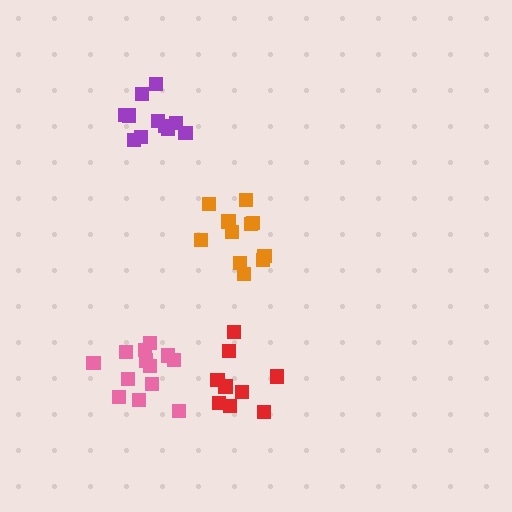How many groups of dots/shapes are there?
There are 4 groups.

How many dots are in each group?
Group 1: 13 dots, Group 2: 11 dots, Group 3: 9 dots, Group 4: 11 dots (44 total).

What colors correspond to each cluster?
The clusters are colored: pink, orange, red, purple.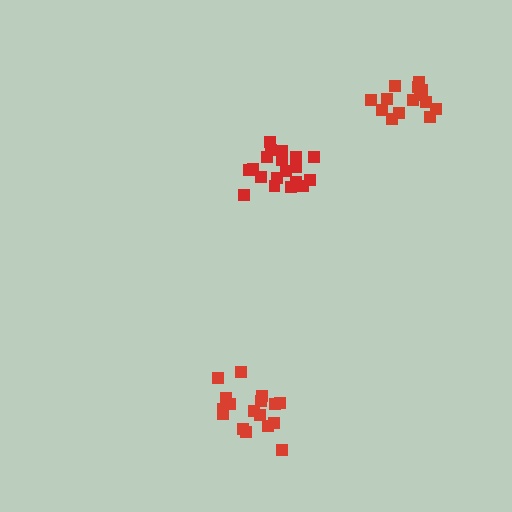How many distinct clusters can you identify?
There are 3 distinct clusters.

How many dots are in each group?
Group 1: 14 dots, Group 2: 17 dots, Group 3: 19 dots (50 total).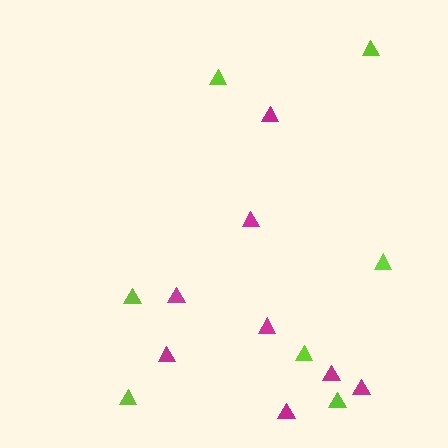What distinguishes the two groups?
There are 2 groups: one group of lime triangles (7) and one group of magenta triangles (8).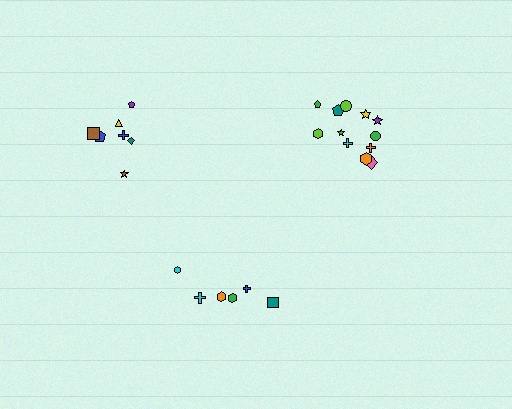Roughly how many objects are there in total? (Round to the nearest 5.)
Roughly 25 objects in total.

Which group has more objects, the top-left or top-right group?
The top-right group.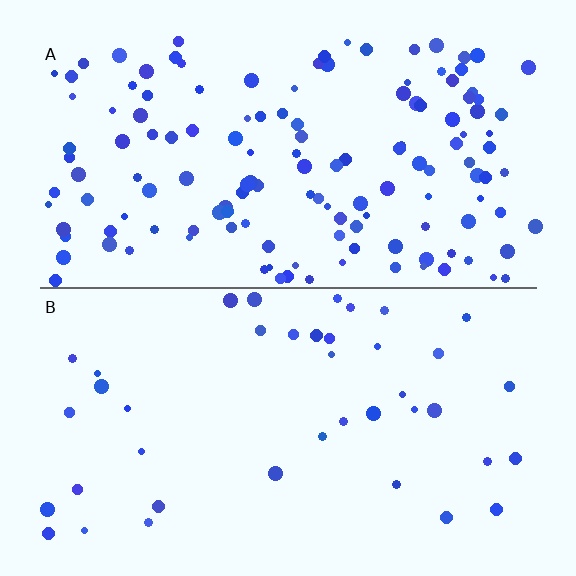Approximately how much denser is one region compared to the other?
Approximately 3.3× — region A over region B.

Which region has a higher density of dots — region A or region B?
A (the top).